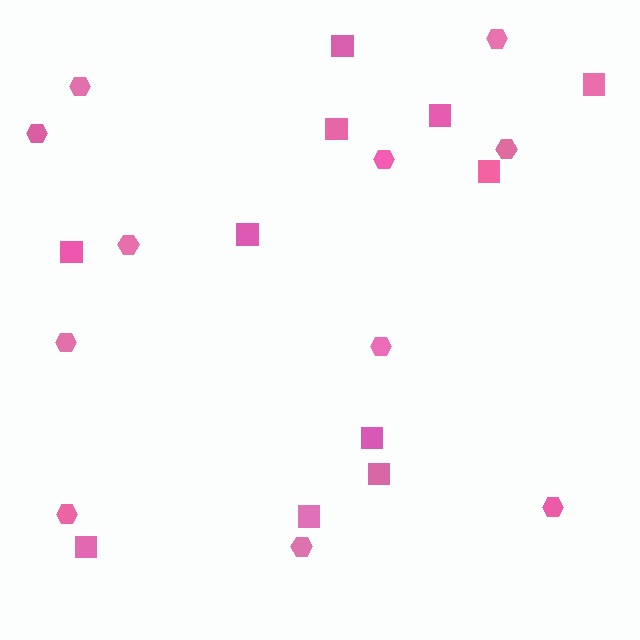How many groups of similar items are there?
There are 2 groups: one group of squares (11) and one group of hexagons (11).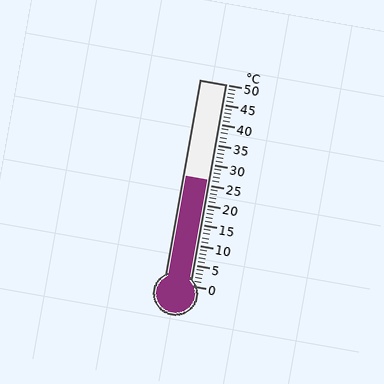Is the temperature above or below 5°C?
The temperature is above 5°C.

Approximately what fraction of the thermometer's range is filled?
The thermometer is filled to approximately 50% of its range.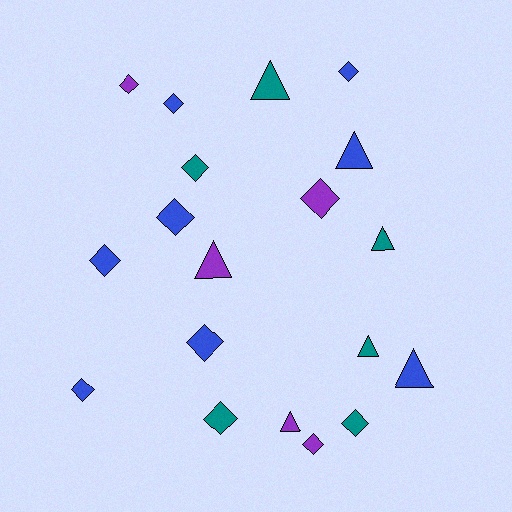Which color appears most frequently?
Blue, with 8 objects.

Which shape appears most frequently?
Diamond, with 12 objects.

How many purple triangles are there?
There are 2 purple triangles.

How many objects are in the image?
There are 19 objects.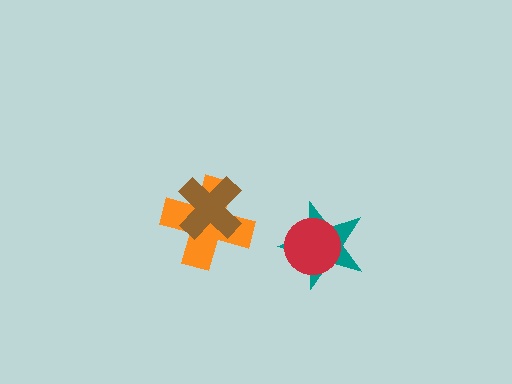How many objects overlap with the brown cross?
1 object overlaps with the brown cross.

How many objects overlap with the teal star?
1 object overlaps with the teal star.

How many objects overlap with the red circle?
1 object overlaps with the red circle.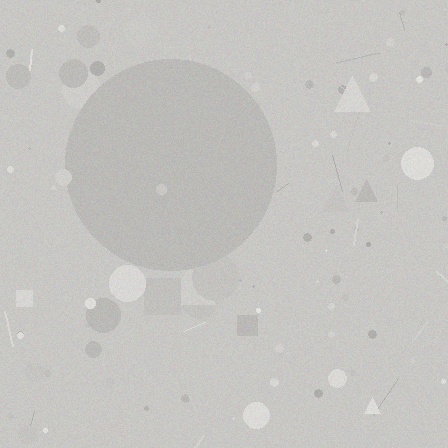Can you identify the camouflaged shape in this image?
The camouflaged shape is a circle.